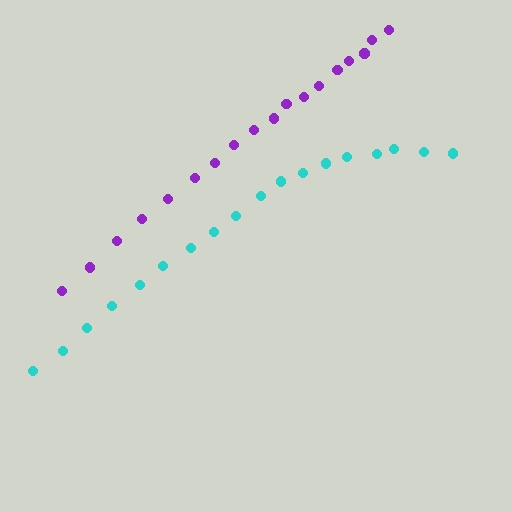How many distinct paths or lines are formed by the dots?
There are 2 distinct paths.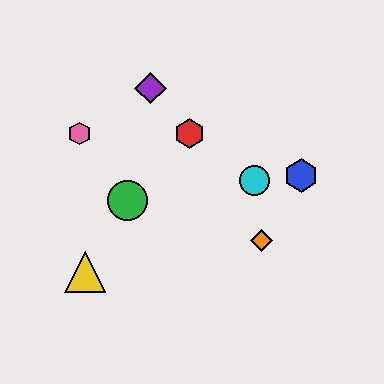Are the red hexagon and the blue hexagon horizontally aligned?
No, the red hexagon is at y≈133 and the blue hexagon is at y≈175.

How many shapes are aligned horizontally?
2 shapes (the red hexagon, the pink hexagon) are aligned horizontally.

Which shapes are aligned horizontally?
The red hexagon, the pink hexagon are aligned horizontally.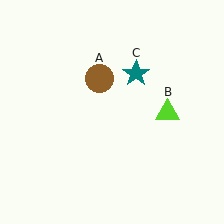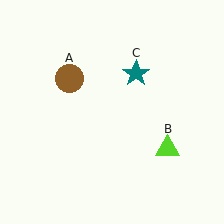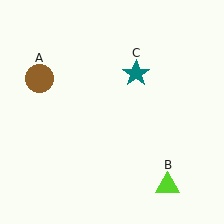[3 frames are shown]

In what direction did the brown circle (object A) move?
The brown circle (object A) moved left.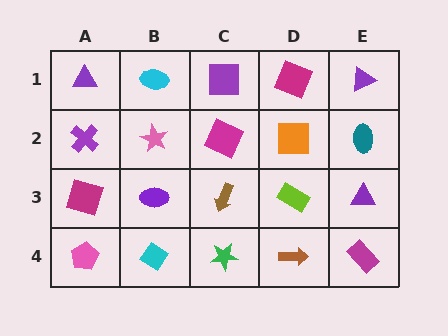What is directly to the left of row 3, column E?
A lime rectangle.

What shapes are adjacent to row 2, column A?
A purple triangle (row 1, column A), a magenta square (row 3, column A), a pink star (row 2, column B).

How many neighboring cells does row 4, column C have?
3.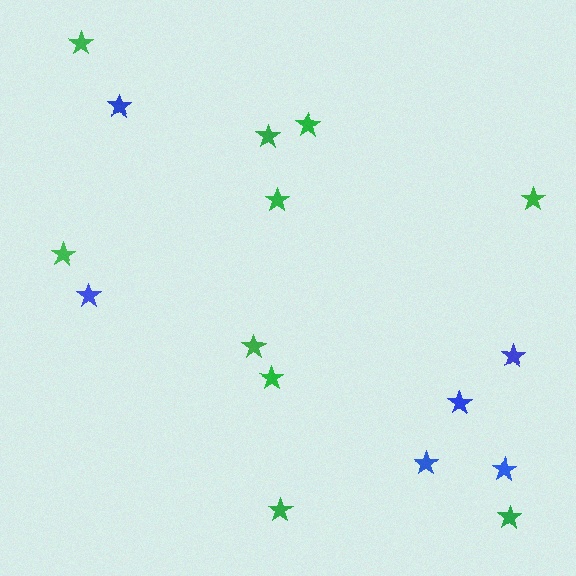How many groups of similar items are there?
There are 2 groups: one group of blue stars (6) and one group of green stars (10).